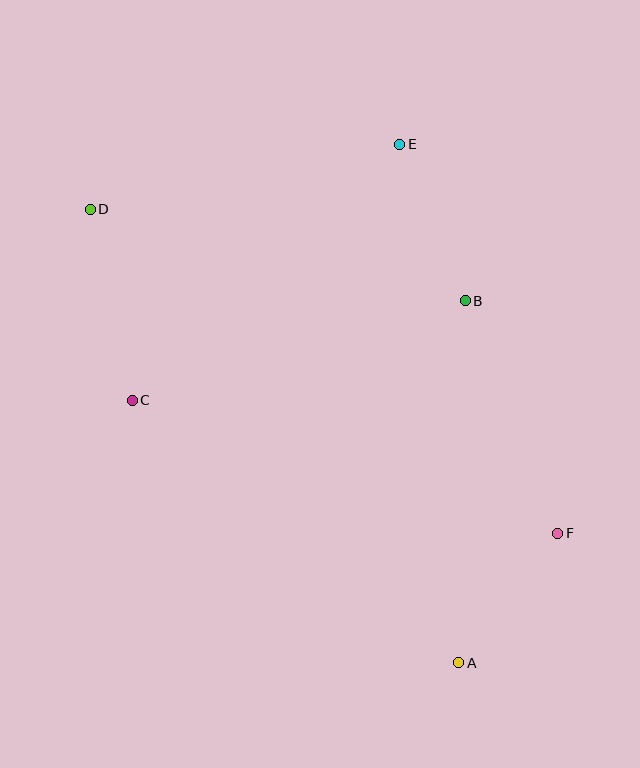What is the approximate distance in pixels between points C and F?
The distance between C and F is approximately 446 pixels.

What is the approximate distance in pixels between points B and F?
The distance between B and F is approximately 250 pixels.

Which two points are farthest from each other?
Points A and D are farthest from each other.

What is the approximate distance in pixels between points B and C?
The distance between B and C is approximately 348 pixels.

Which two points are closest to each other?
Points A and F are closest to each other.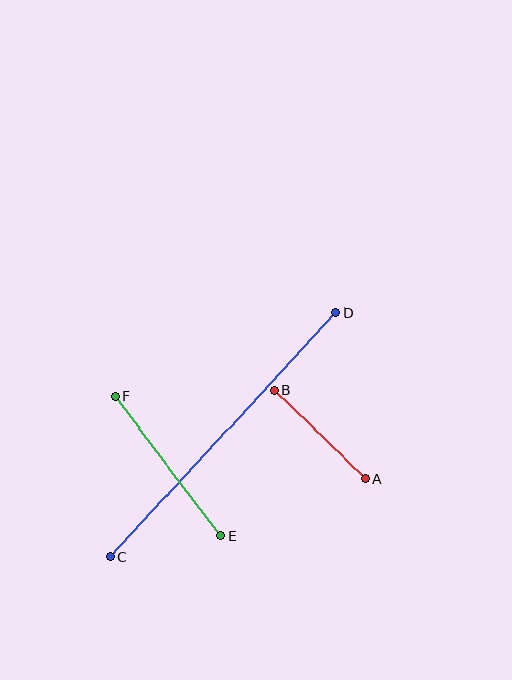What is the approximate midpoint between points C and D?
The midpoint is at approximately (223, 435) pixels.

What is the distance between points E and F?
The distance is approximately 175 pixels.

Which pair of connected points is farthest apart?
Points C and D are farthest apart.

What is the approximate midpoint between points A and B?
The midpoint is at approximately (320, 434) pixels.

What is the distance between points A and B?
The distance is approximately 127 pixels.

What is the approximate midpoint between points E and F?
The midpoint is at approximately (168, 466) pixels.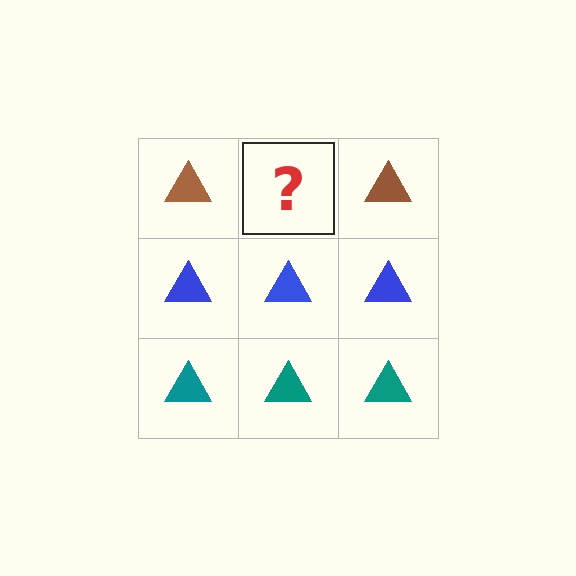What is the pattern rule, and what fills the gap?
The rule is that each row has a consistent color. The gap should be filled with a brown triangle.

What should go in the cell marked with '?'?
The missing cell should contain a brown triangle.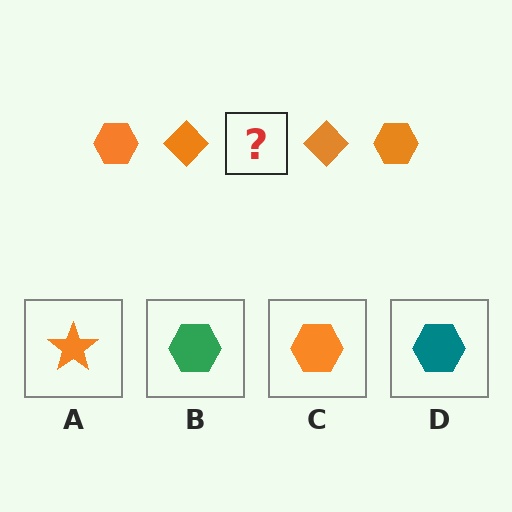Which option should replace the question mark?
Option C.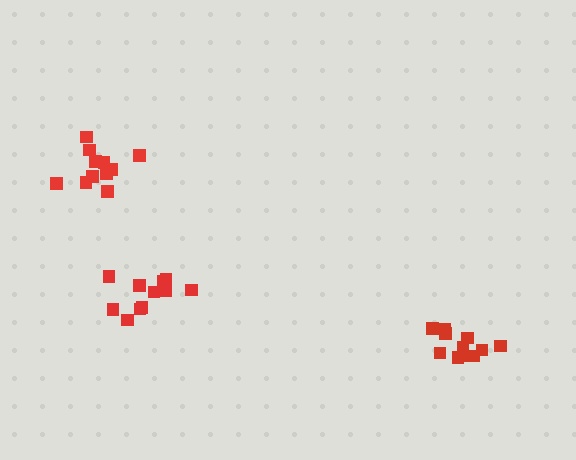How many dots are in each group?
Group 1: 11 dots, Group 2: 11 dots, Group 3: 11 dots (33 total).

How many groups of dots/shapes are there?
There are 3 groups.